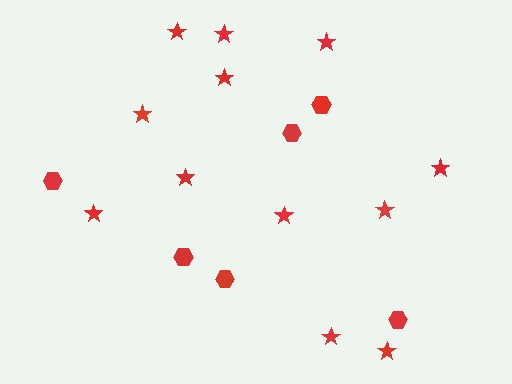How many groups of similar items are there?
There are 2 groups: one group of stars (12) and one group of hexagons (6).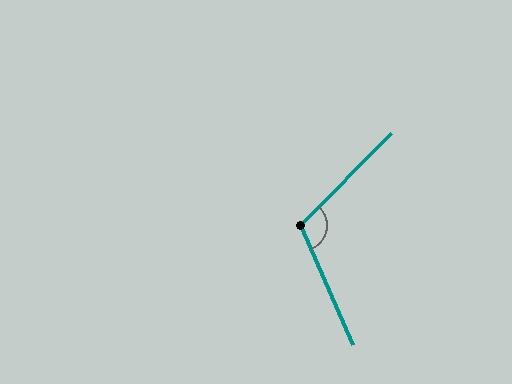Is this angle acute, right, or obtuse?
It is obtuse.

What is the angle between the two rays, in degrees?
Approximately 112 degrees.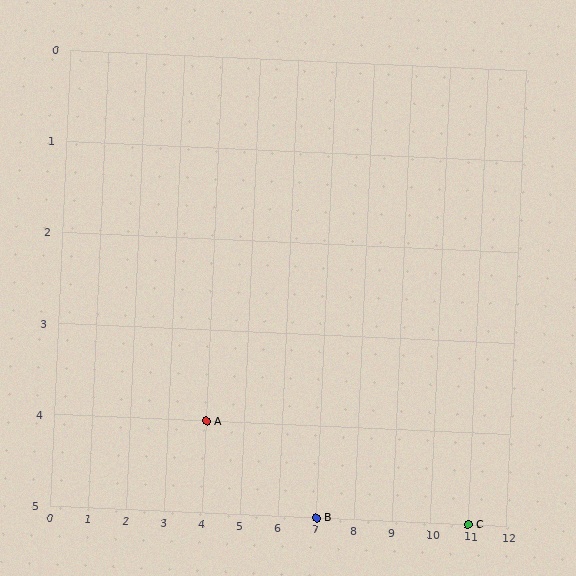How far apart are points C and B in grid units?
Points C and B are 4 columns apart.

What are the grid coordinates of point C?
Point C is at grid coordinates (11, 5).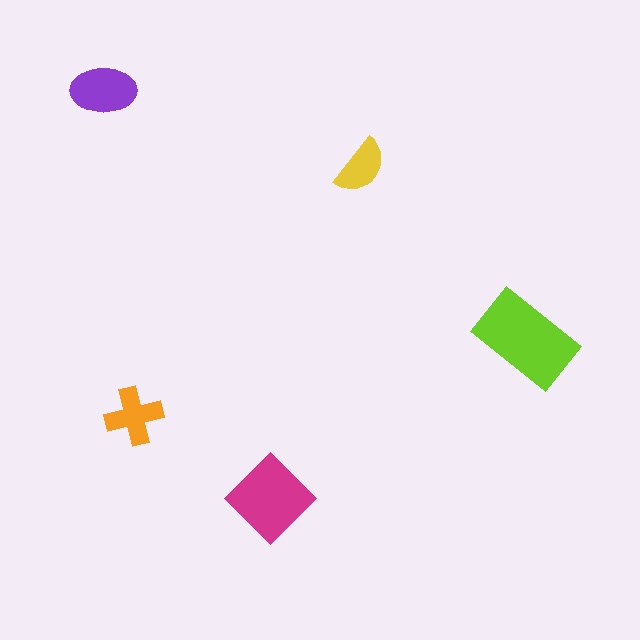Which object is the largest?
The lime rectangle.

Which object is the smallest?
The yellow semicircle.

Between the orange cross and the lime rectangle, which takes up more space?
The lime rectangle.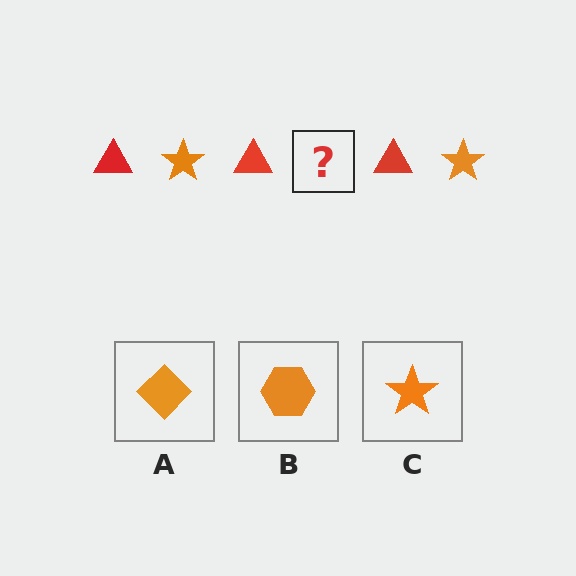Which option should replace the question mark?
Option C.